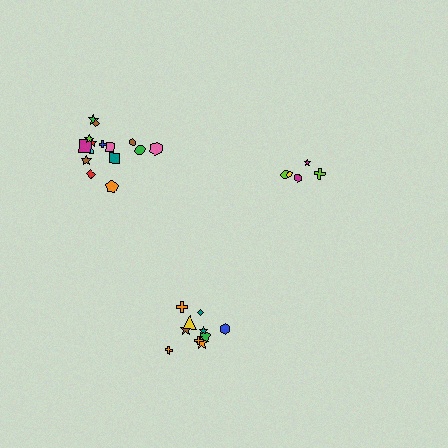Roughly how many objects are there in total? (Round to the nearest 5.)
Roughly 30 objects in total.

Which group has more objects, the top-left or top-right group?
The top-left group.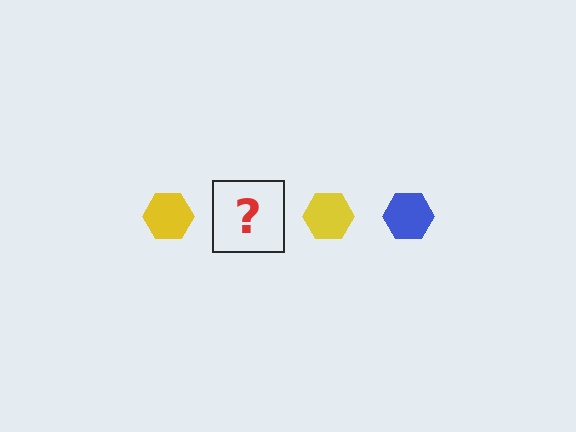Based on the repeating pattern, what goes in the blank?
The blank should be a blue hexagon.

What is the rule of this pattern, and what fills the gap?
The rule is that the pattern cycles through yellow, blue hexagons. The gap should be filled with a blue hexagon.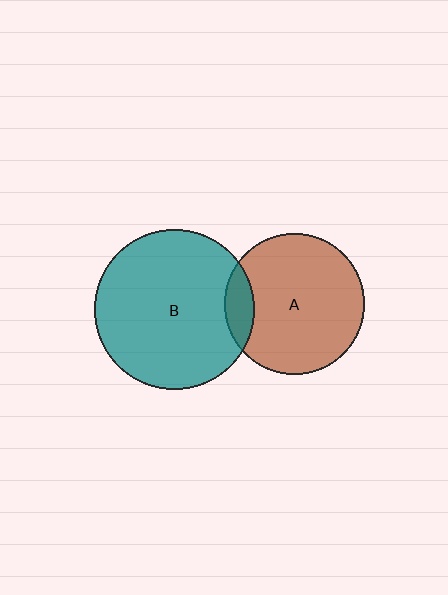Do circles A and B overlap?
Yes.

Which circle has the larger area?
Circle B (teal).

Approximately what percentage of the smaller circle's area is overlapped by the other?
Approximately 10%.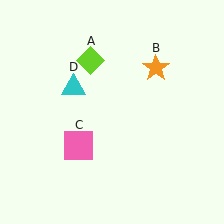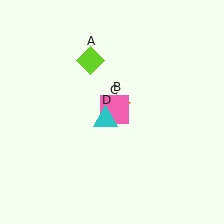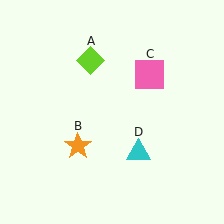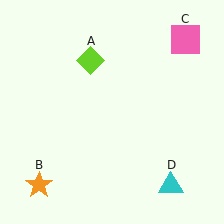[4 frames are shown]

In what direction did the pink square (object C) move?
The pink square (object C) moved up and to the right.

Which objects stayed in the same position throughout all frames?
Lime diamond (object A) remained stationary.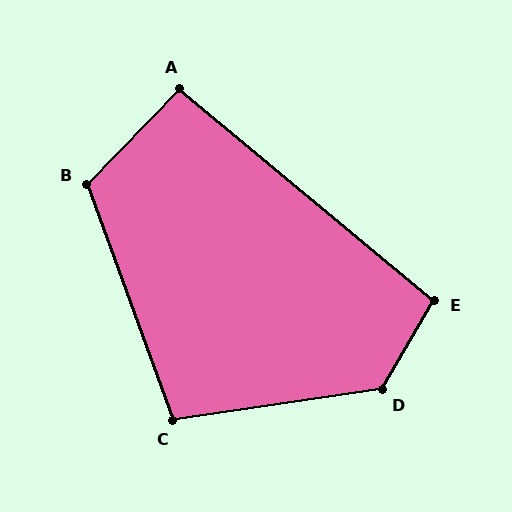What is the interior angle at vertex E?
Approximately 99 degrees (obtuse).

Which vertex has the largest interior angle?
D, at approximately 129 degrees.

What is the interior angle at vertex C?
Approximately 102 degrees (obtuse).